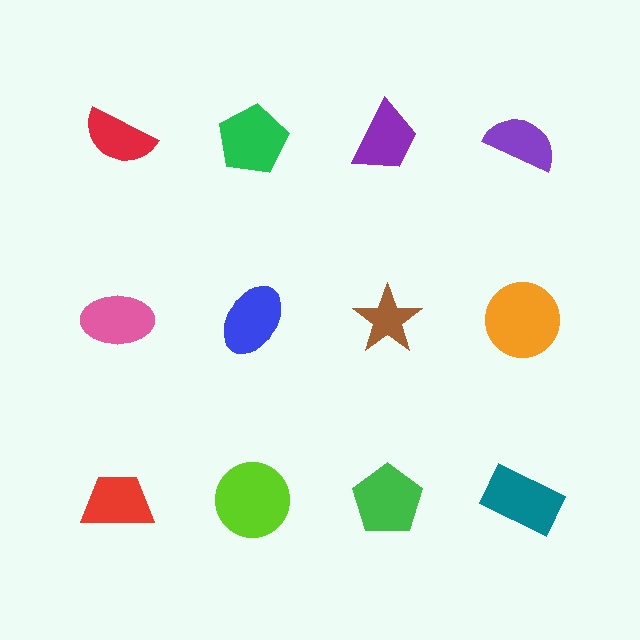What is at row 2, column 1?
A pink ellipse.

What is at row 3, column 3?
A green pentagon.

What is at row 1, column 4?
A purple semicircle.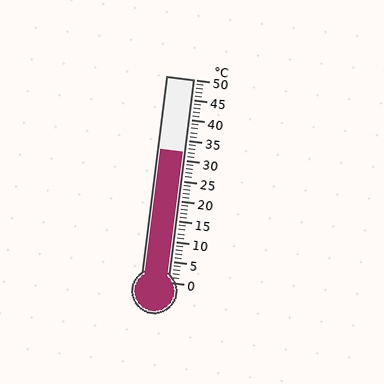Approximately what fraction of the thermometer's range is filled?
The thermometer is filled to approximately 65% of its range.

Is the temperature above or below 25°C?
The temperature is above 25°C.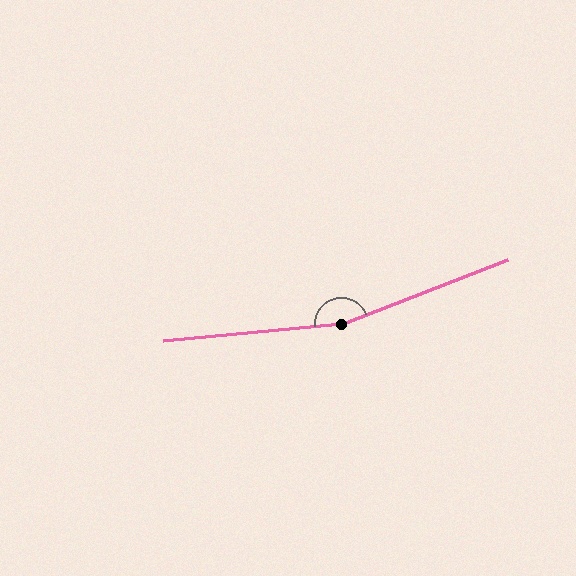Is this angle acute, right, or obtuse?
It is obtuse.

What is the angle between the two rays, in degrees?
Approximately 165 degrees.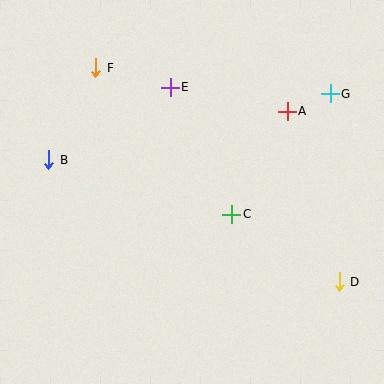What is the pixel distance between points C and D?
The distance between C and D is 127 pixels.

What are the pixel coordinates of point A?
Point A is at (287, 111).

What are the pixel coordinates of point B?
Point B is at (49, 160).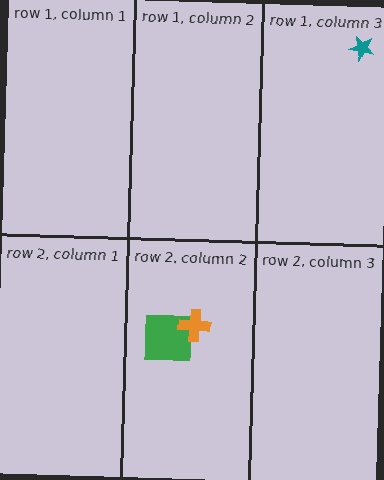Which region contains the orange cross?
The row 2, column 2 region.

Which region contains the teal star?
The row 1, column 3 region.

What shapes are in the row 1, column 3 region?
The teal star.